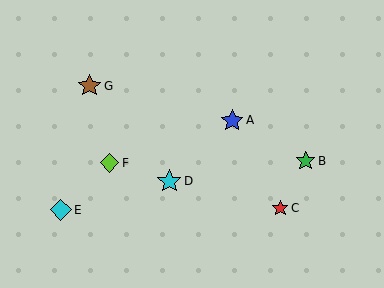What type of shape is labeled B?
Shape B is a green star.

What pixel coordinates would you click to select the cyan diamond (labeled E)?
Click at (61, 210) to select the cyan diamond E.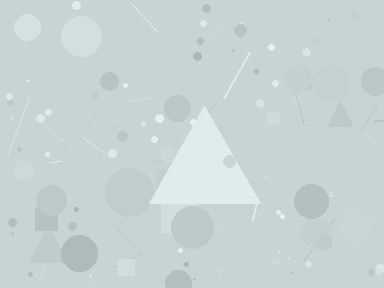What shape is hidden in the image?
A triangle is hidden in the image.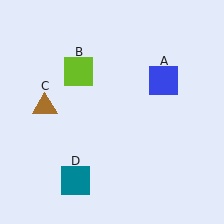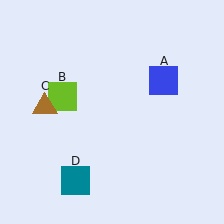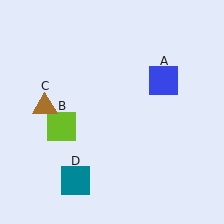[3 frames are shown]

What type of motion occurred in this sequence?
The lime square (object B) rotated counterclockwise around the center of the scene.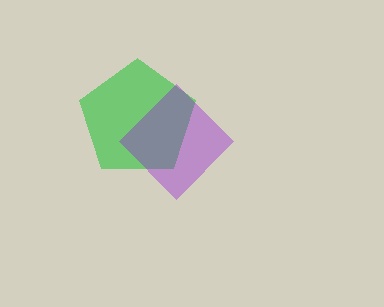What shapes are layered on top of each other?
The layered shapes are: a green pentagon, a purple diamond.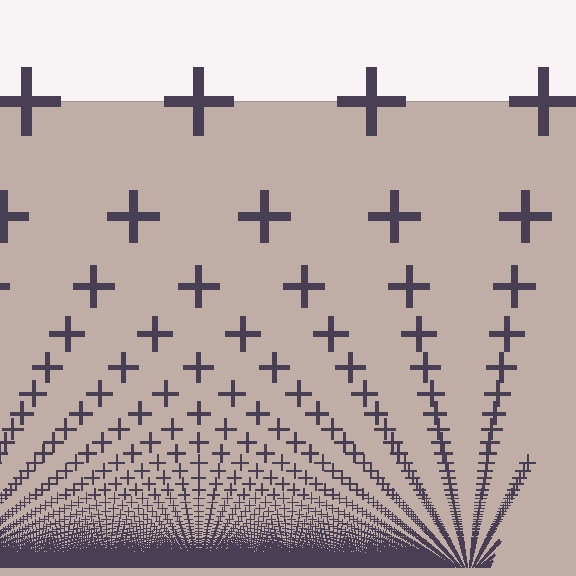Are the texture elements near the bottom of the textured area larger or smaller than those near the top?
Smaller. The gradient is inverted — elements near the bottom are smaller and denser.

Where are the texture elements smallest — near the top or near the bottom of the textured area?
Near the bottom.